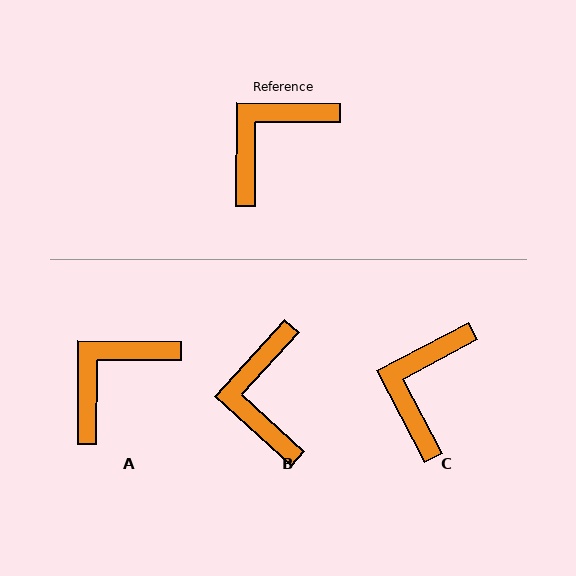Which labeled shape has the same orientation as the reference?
A.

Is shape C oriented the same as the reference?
No, it is off by about 28 degrees.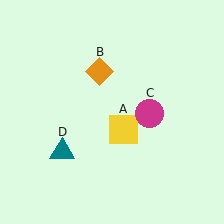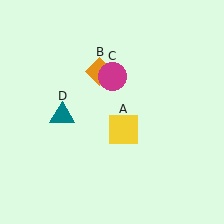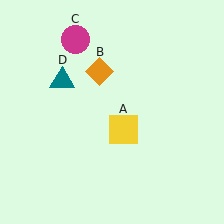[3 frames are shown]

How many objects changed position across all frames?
2 objects changed position: magenta circle (object C), teal triangle (object D).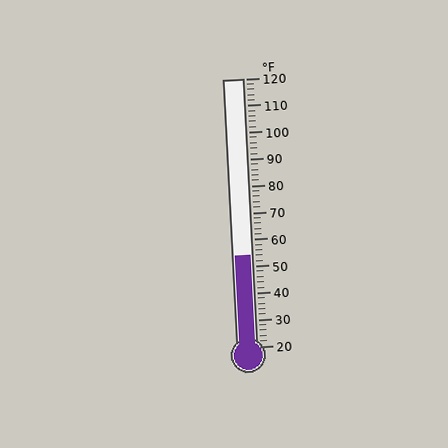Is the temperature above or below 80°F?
The temperature is below 80°F.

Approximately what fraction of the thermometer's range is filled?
The thermometer is filled to approximately 35% of its range.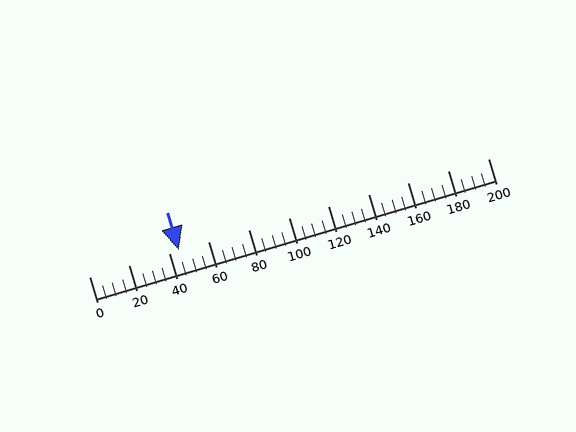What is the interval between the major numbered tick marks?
The major tick marks are spaced 20 units apart.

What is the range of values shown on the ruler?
The ruler shows values from 0 to 200.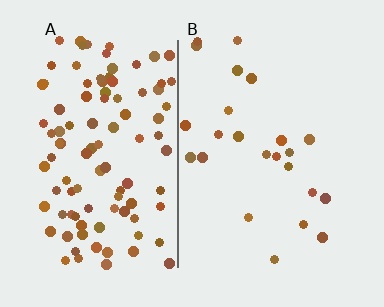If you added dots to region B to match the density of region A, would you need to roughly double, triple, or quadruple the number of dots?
Approximately quadruple.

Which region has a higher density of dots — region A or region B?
A (the left).